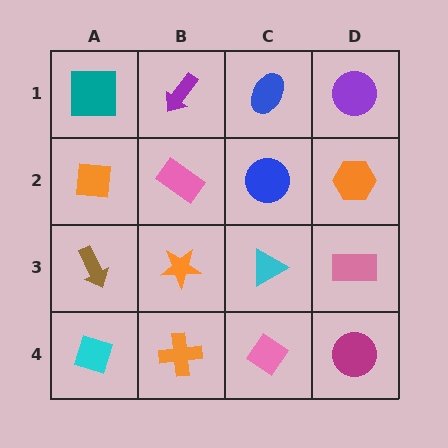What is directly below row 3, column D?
A magenta circle.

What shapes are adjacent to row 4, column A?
A brown arrow (row 3, column A), an orange cross (row 4, column B).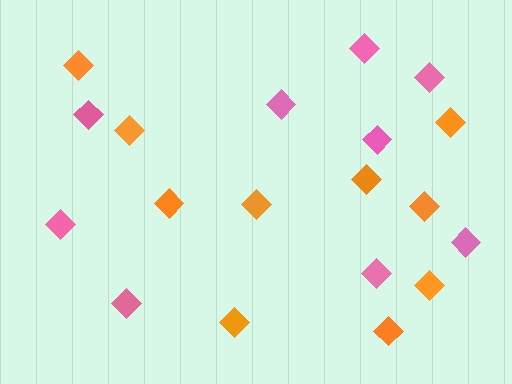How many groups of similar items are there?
There are 2 groups: one group of pink diamonds (9) and one group of orange diamonds (10).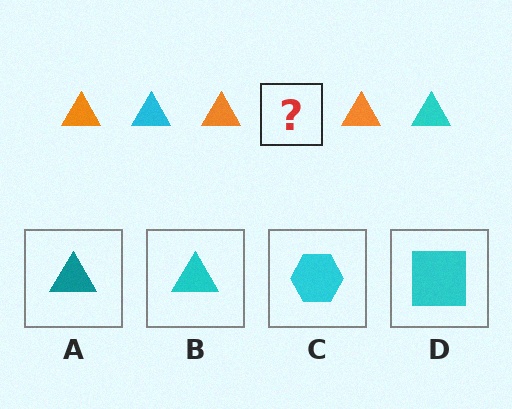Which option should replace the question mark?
Option B.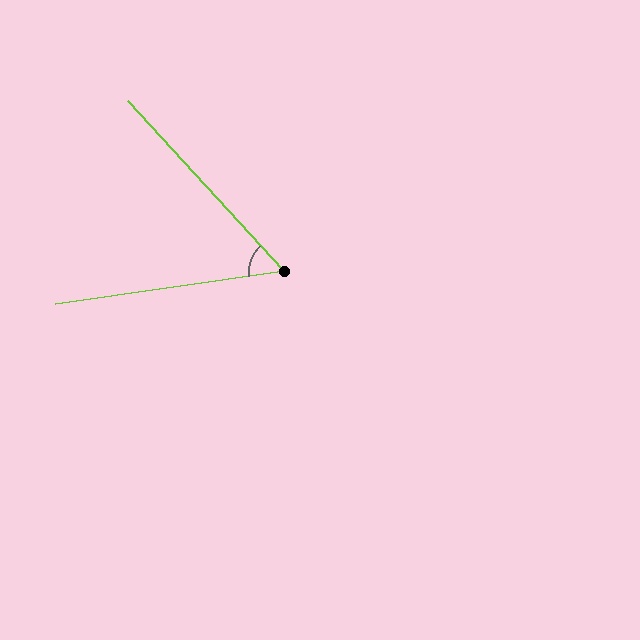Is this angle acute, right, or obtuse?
It is acute.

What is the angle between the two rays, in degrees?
Approximately 56 degrees.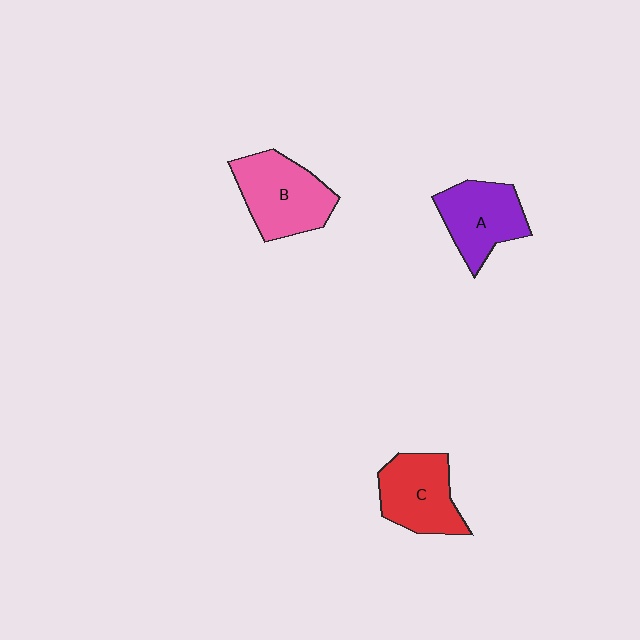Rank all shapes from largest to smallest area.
From largest to smallest: B (pink), C (red), A (purple).